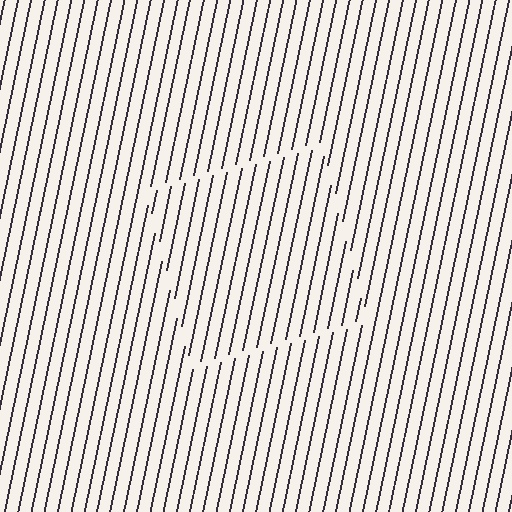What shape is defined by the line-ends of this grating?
An illusory square. The interior of the shape contains the same grating, shifted by half a period — the contour is defined by the phase discontinuity where line-ends from the inner and outer gratings abut.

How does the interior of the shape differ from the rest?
The interior of the shape contains the same grating, shifted by half a period — the contour is defined by the phase discontinuity where line-ends from the inner and outer gratings abut.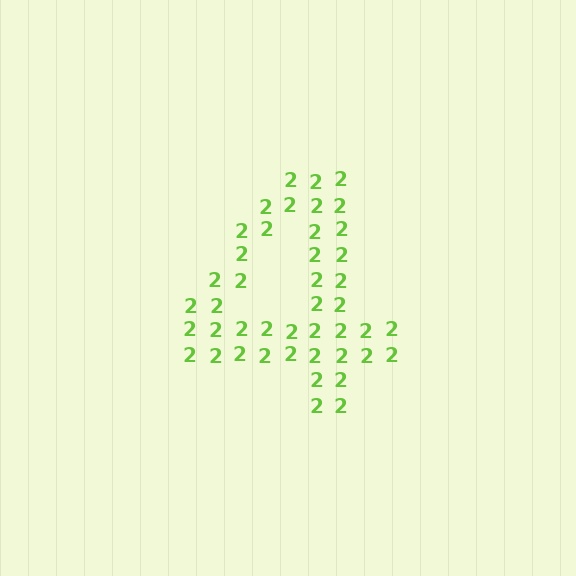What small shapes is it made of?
It is made of small digit 2's.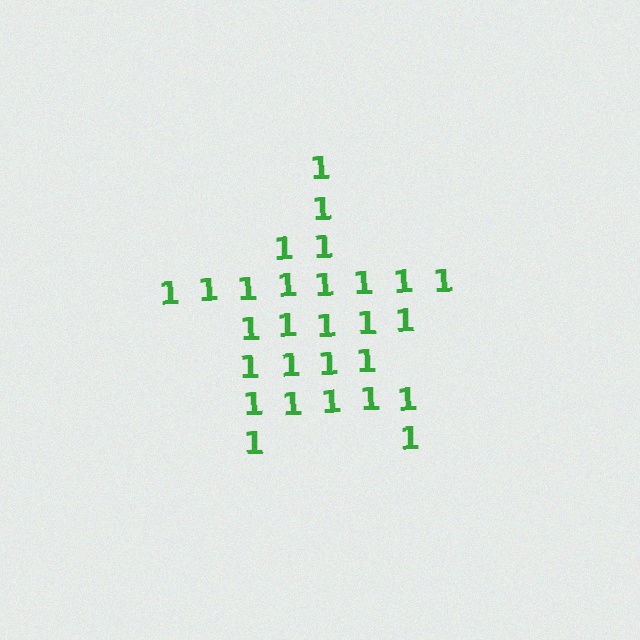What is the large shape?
The large shape is a star.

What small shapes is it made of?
It is made of small digit 1's.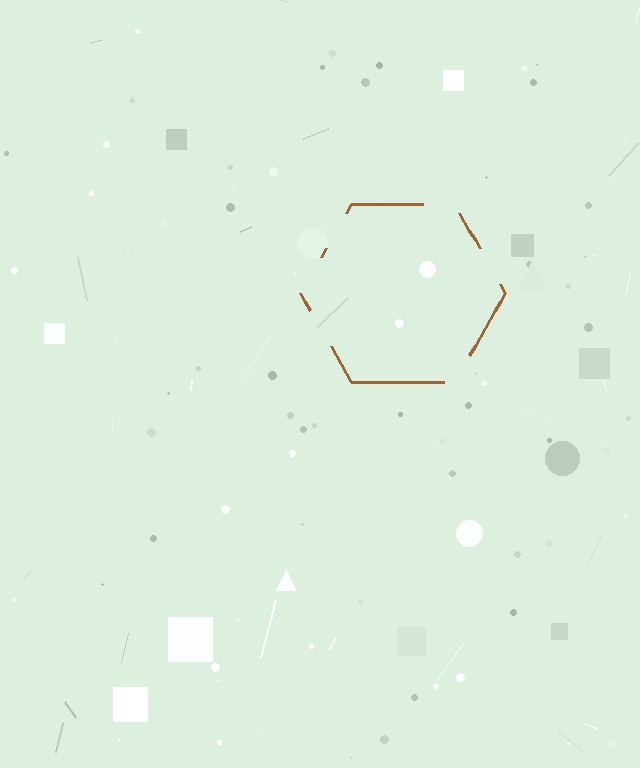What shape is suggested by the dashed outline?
The dashed outline suggests a hexagon.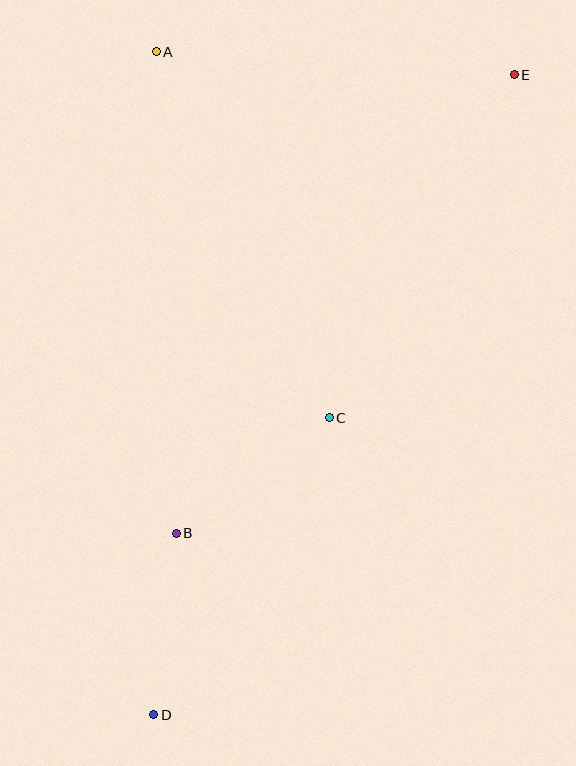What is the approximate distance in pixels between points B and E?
The distance between B and E is approximately 570 pixels.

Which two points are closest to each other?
Points B and D are closest to each other.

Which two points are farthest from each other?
Points D and E are farthest from each other.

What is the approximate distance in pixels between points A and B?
The distance between A and B is approximately 482 pixels.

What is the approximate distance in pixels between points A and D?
The distance between A and D is approximately 663 pixels.